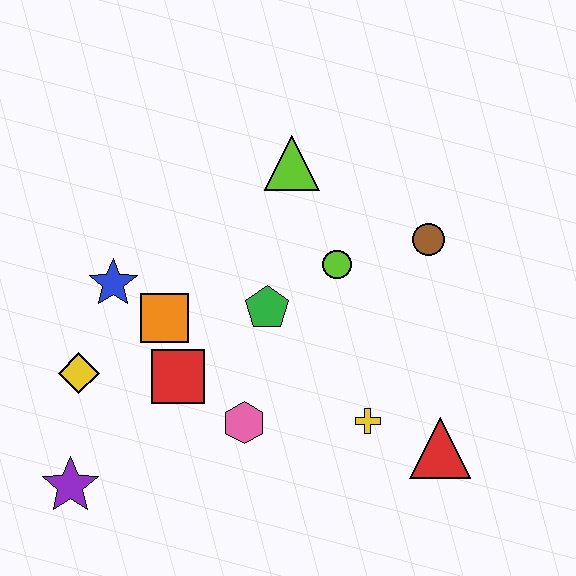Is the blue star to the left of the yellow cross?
Yes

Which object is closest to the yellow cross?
The red triangle is closest to the yellow cross.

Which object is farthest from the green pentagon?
The purple star is farthest from the green pentagon.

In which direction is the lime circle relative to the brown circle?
The lime circle is to the left of the brown circle.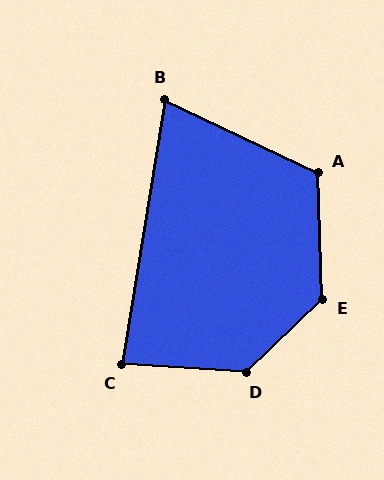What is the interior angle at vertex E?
Approximately 132 degrees (obtuse).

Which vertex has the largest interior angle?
D, at approximately 132 degrees.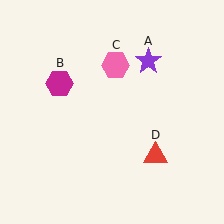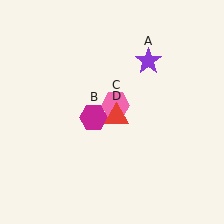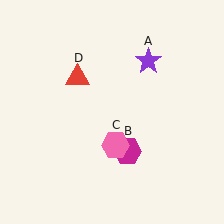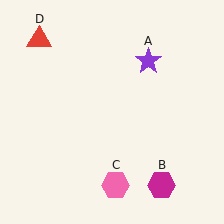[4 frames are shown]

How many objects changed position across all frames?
3 objects changed position: magenta hexagon (object B), pink hexagon (object C), red triangle (object D).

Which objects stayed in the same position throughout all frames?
Purple star (object A) remained stationary.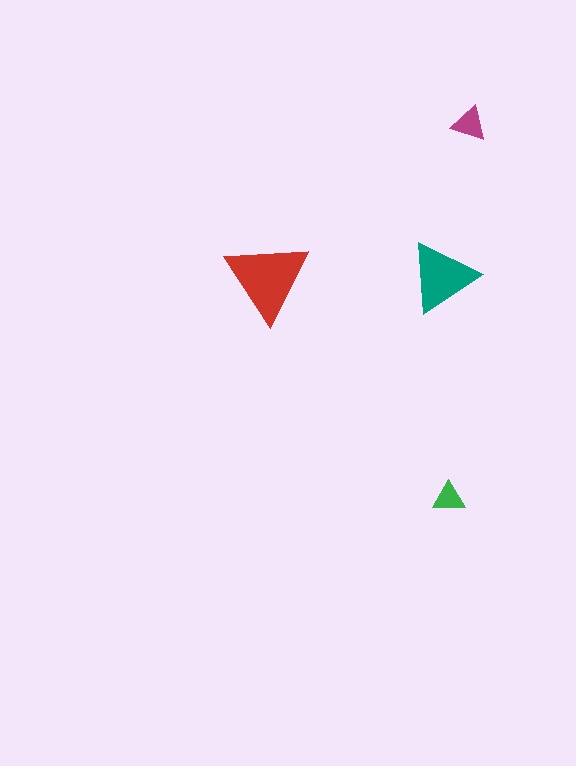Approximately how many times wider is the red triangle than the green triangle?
About 2.5 times wider.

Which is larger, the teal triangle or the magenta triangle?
The teal one.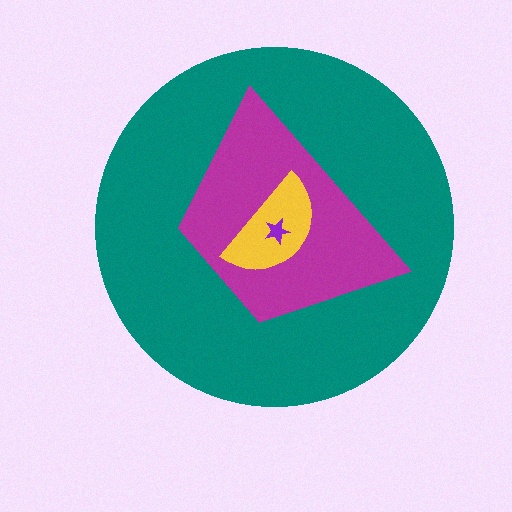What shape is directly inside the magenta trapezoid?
The yellow semicircle.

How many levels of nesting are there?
4.